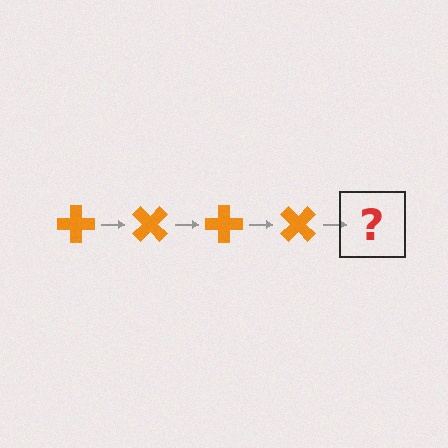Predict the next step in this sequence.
The next step is an orange cross rotated 180 degrees.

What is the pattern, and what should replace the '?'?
The pattern is that the cross rotates 45 degrees each step. The '?' should be an orange cross rotated 180 degrees.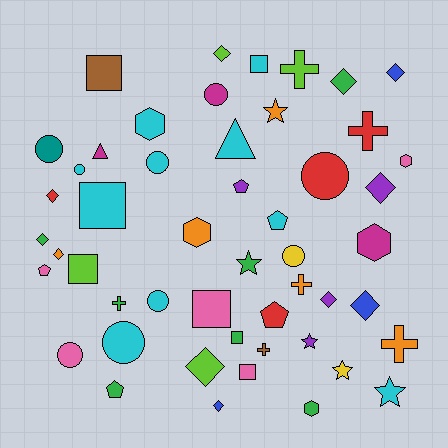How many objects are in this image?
There are 50 objects.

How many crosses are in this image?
There are 6 crosses.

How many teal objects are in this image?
There is 1 teal object.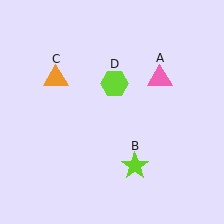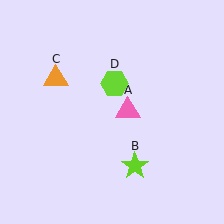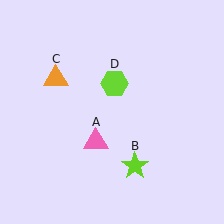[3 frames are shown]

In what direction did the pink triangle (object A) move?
The pink triangle (object A) moved down and to the left.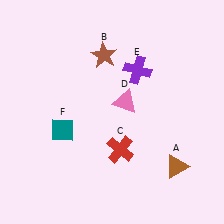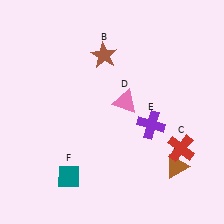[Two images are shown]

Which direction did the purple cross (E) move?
The purple cross (E) moved down.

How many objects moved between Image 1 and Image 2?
3 objects moved between the two images.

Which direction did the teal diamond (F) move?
The teal diamond (F) moved down.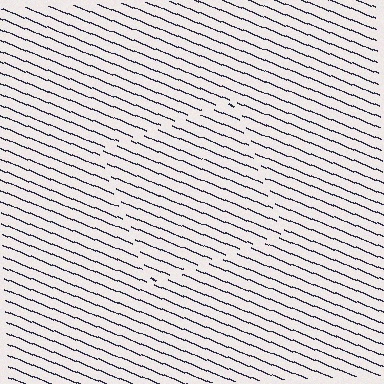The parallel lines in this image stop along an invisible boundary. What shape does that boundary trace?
An illusory square. The interior of the shape contains the same grating, shifted by half a period — the contour is defined by the phase discontinuity where line-ends from the inner and outer gratings abut.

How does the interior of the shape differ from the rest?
The interior of the shape contains the same grating, shifted by half a period — the contour is defined by the phase discontinuity where line-ends from the inner and outer gratings abut.